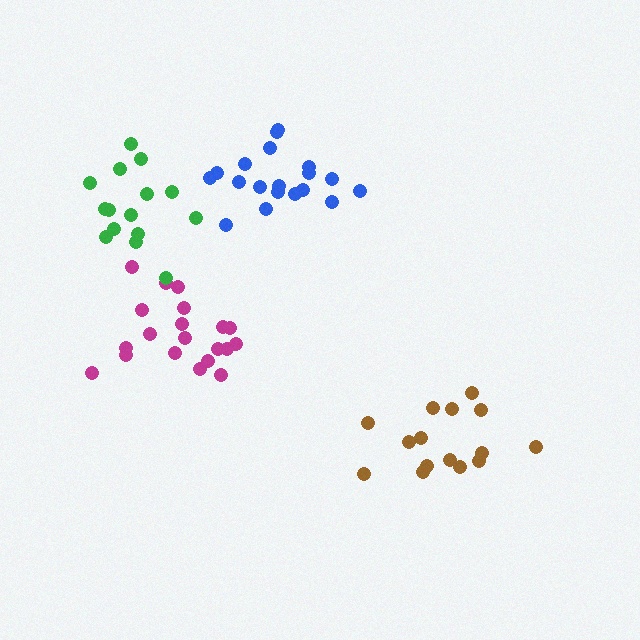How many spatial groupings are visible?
There are 4 spatial groupings.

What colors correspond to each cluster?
The clusters are colored: blue, magenta, brown, green.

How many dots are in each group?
Group 1: 19 dots, Group 2: 20 dots, Group 3: 15 dots, Group 4: 15 dots (69 total).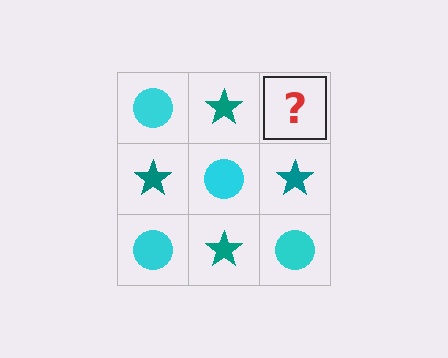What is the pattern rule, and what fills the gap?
The rule is that it alternates cyan circle and teal star in a checkerboard pattern. The gap should be filled with a cyan circle.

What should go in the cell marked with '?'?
The missing cell should contain a cyan circle.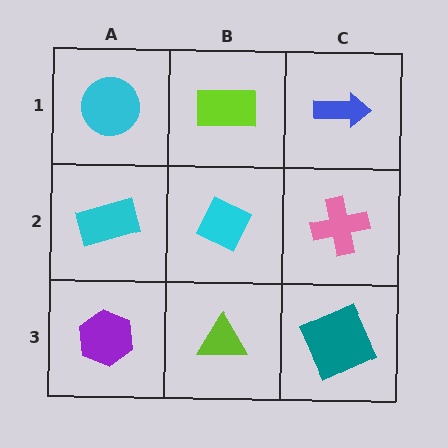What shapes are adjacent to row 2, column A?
A cyan circle (row 1, column A), a purple hexagon (row 3, column A), a cyan diamond (row 2, column B).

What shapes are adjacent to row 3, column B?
A cyan diamond (row 2, column B), a purple hexagon (row 3, column A), a teal square (row 3, column C).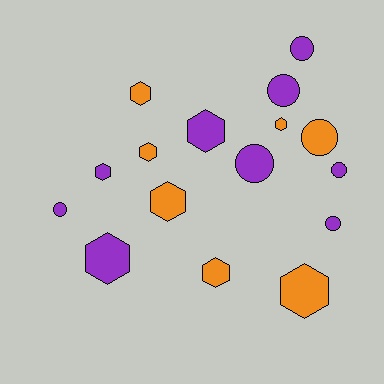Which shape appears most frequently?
Hexagon, with 9 objects.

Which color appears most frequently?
Purple, with 9 objects.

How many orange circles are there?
There is 1 orange circle.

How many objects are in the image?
There are 16 objects.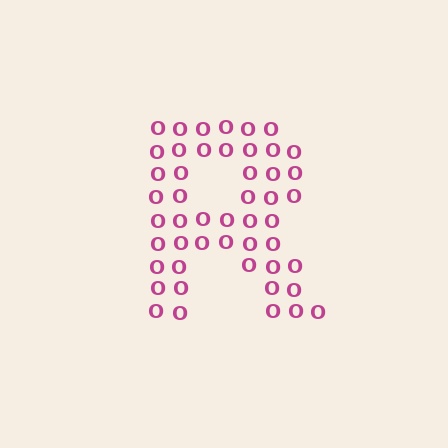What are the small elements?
The small elements are letter O's.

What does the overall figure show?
The overall figure shows the letter R.